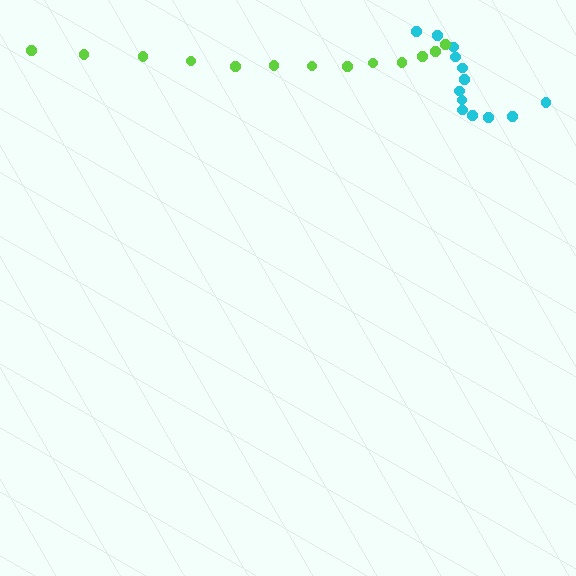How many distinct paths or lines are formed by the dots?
There are 2 distinct paths.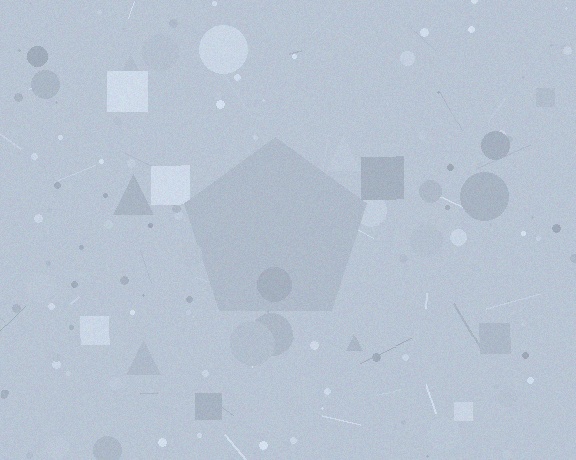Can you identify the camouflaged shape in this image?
The camouflaged shape is a pentagon.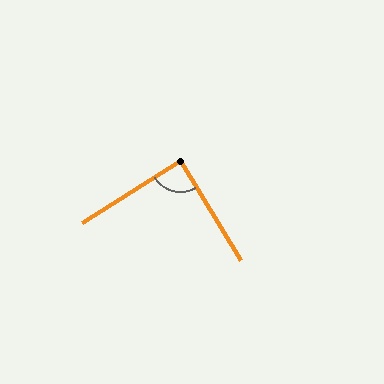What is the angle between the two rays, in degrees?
Approximately 89 degrees.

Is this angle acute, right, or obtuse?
It is approximately a right angle.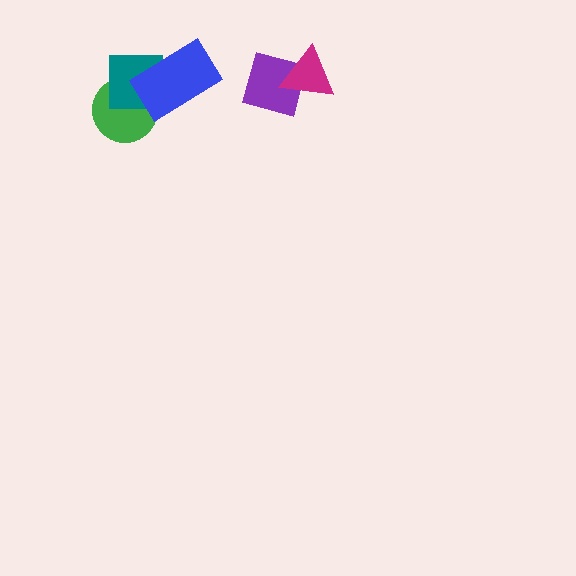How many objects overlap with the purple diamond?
1 object overlaps with the purple diamond.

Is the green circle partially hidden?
Yes, it is partially covered by another shape.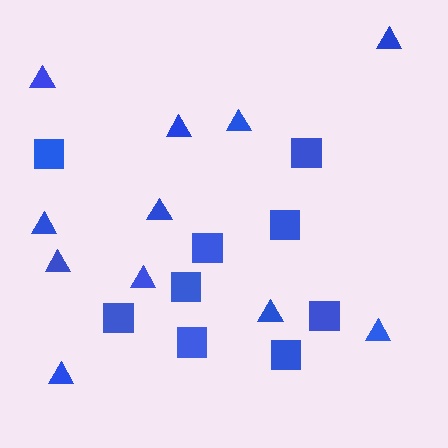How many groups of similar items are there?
There are 2 groups: one group of squares (9) and one group of triangles (11).